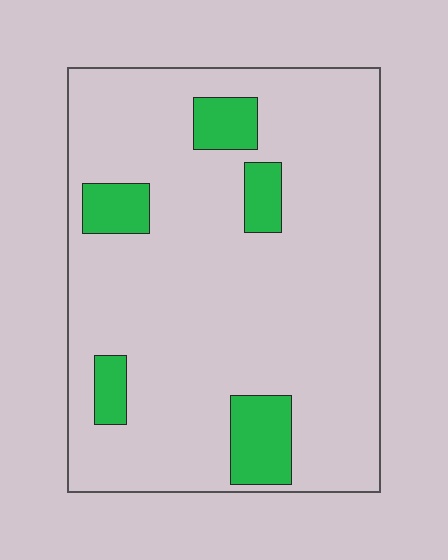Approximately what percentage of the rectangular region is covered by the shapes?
Approximately 15%.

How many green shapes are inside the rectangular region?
5.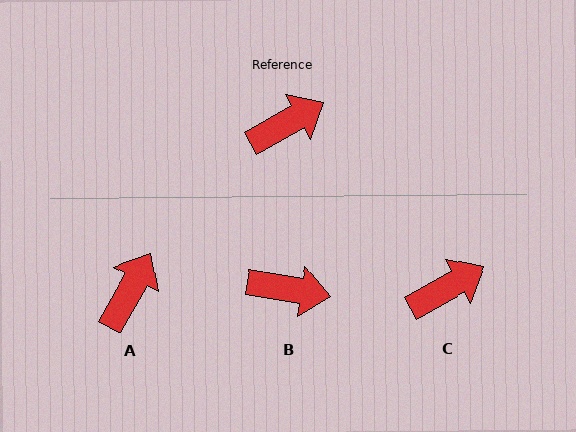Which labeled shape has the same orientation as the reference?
C.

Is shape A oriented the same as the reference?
No, it is off by about 31 degrees.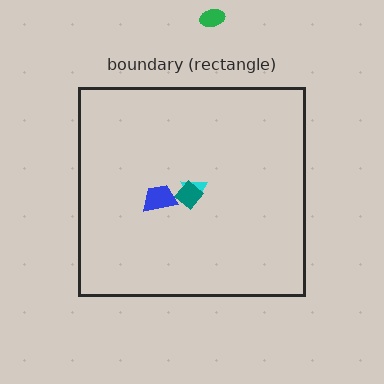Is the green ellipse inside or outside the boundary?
Outside.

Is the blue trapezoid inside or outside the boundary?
Inside.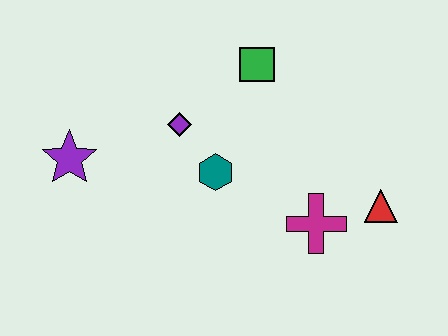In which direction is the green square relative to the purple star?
The green square is to the right of the purple star.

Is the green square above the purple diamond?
Yes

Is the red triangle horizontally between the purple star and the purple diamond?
No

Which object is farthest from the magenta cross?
The purple star is farthest from the magenta cross.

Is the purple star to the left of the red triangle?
Yes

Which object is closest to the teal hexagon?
The purple diamond is closest to the teal hexagon.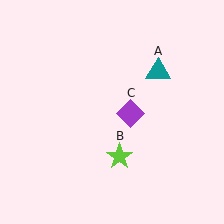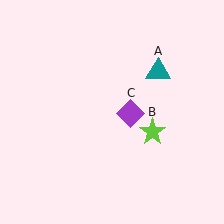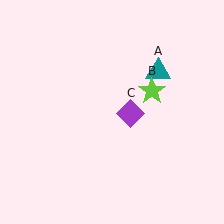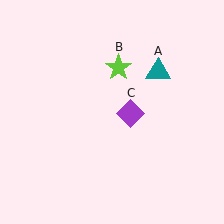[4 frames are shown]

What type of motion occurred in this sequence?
The lime star (object B) rotated counterclockwise around the center of the scene.